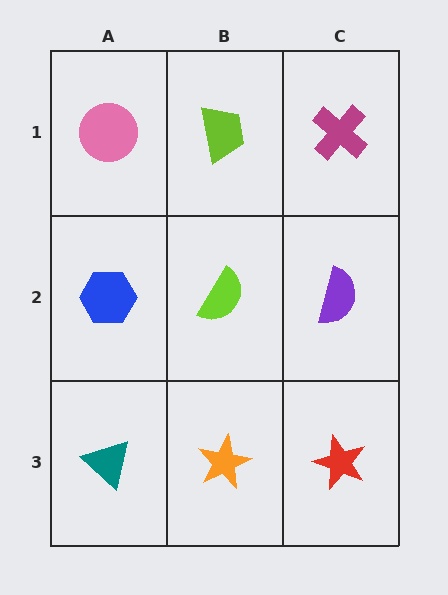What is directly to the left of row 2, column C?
A lime semicircle.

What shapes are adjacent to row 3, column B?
A lime semicircle (row 2, column B), a teal triangle (row 3, column A), a red star (row 3, column C).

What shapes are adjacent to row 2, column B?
A lime trapezoid (row 1, column B), an orange star (row 3, column B), a blue hexagon (row 2, column A), a purple semicircle (row 2, column C).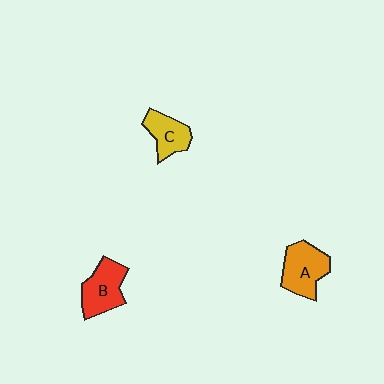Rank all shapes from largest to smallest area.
From largest to smallest: A (orange), B (red), C (yellow).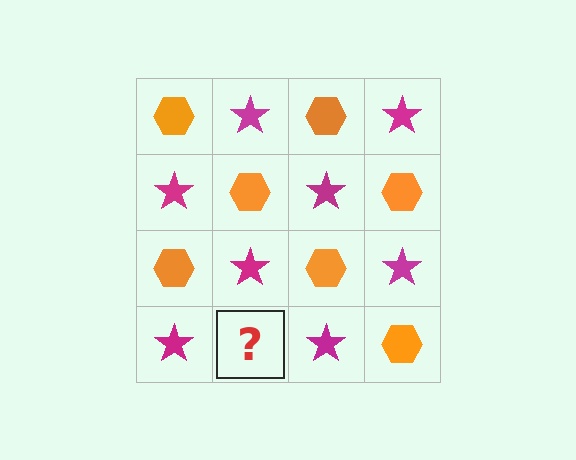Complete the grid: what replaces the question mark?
The question mark should be replaced with an orange hexagon.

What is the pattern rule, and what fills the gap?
The rule is that it alternates orange hexagon and magenta star in a checkerboard pattern. The gap should be filled with an orange hexagon.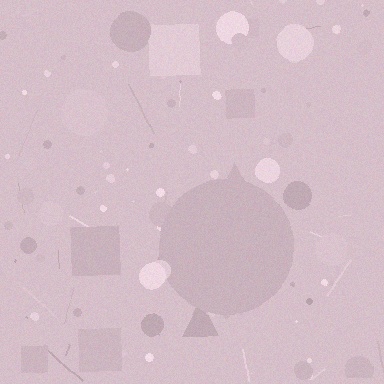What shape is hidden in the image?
A circle is hidden in the image.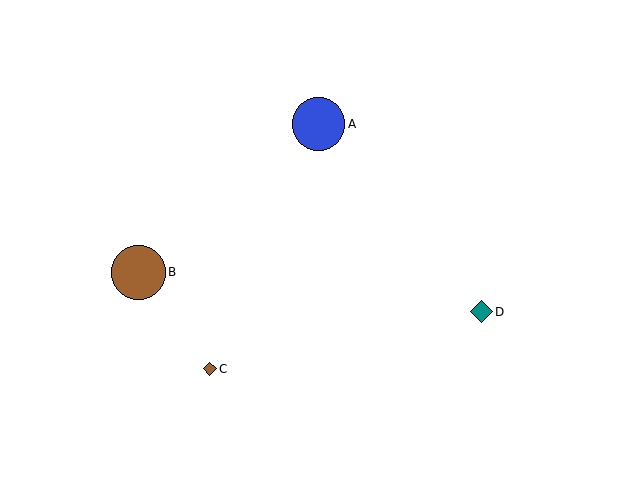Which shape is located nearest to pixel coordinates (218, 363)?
The brown diamond (labeled C) at (210, 369) is nearest to that location.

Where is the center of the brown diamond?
The center of the brown diamond is at (210, 369).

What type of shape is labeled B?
Shape B is a brown circle.